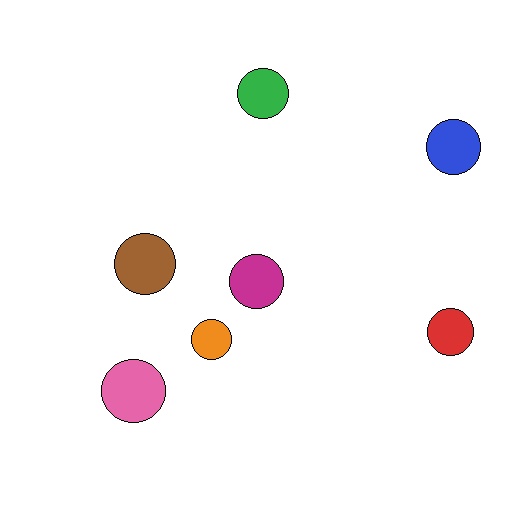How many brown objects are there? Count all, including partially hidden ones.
There is 1 brown object.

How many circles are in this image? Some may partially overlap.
There are 7 circles.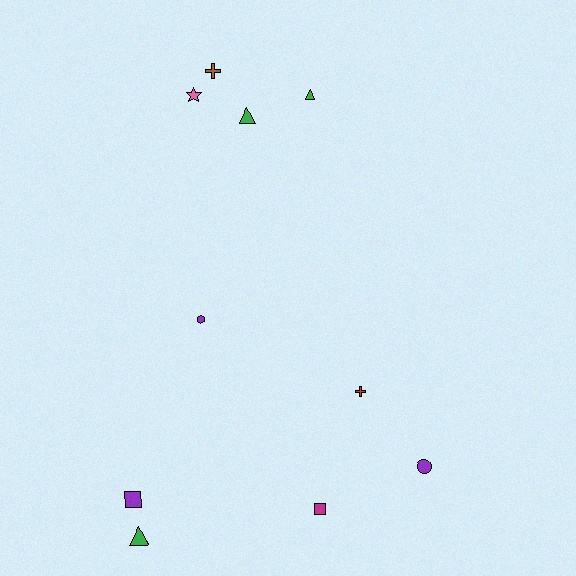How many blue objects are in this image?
There are no blue objects.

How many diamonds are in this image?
There are no diamonds.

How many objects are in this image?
There are 10 objects.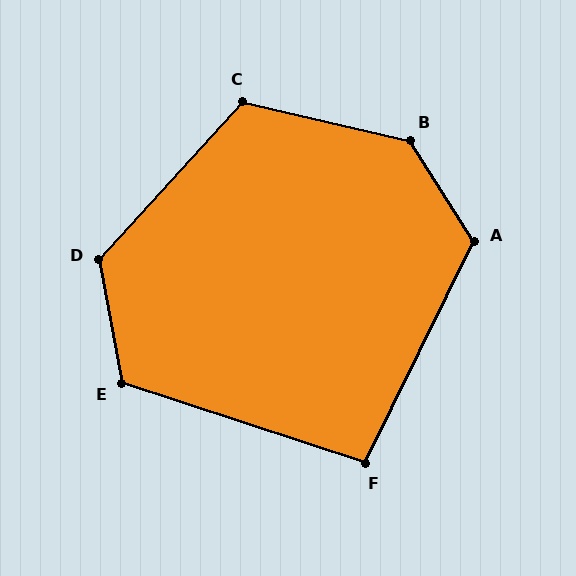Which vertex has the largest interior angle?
B, at approximately 135 degrees.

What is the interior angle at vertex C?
Approximately 119 degrees (obtuse).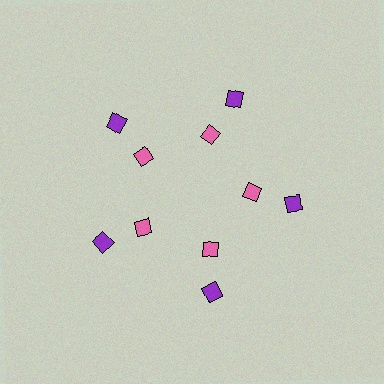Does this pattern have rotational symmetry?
Yes, this pattern has 5-fold rotational symmetry. It looks the same after rotating 72 degrees around the center.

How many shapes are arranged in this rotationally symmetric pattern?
There are 10 shapes, arranged in 5 groups of 2.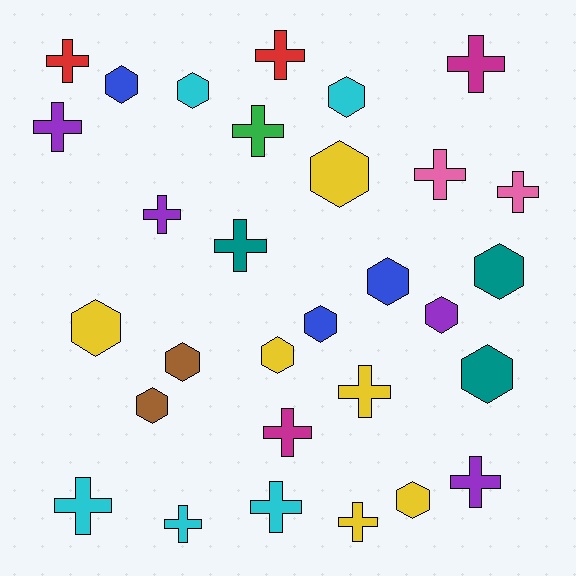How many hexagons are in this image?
There are 14 hexagons.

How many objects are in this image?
There are 30 objects.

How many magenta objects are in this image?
There are 2 magenta objects.